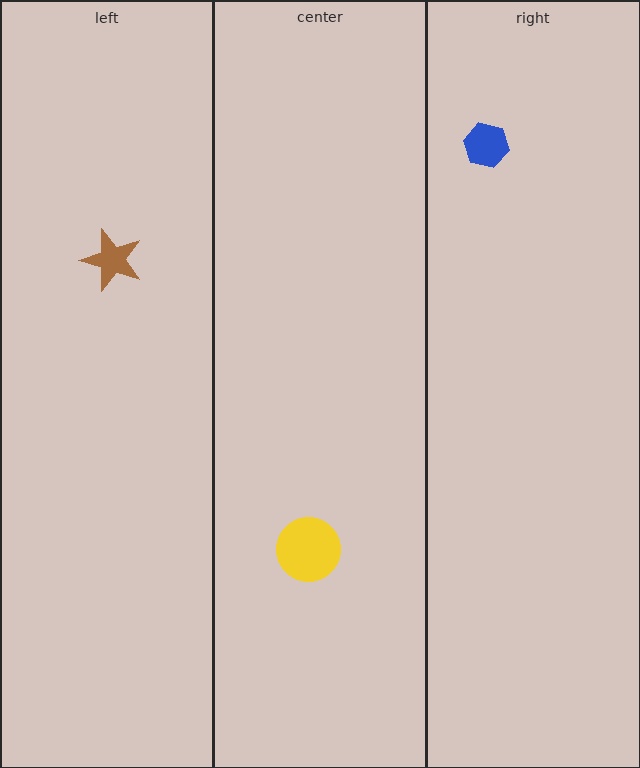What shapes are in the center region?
The yellow circle.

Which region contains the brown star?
The left region.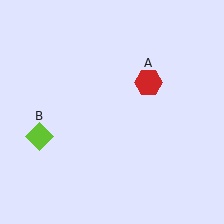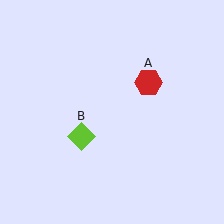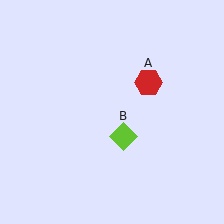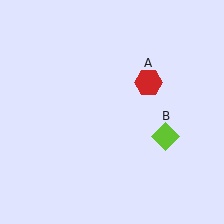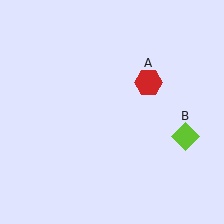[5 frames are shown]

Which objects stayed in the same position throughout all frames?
Red hexagon (object A) remained stationary.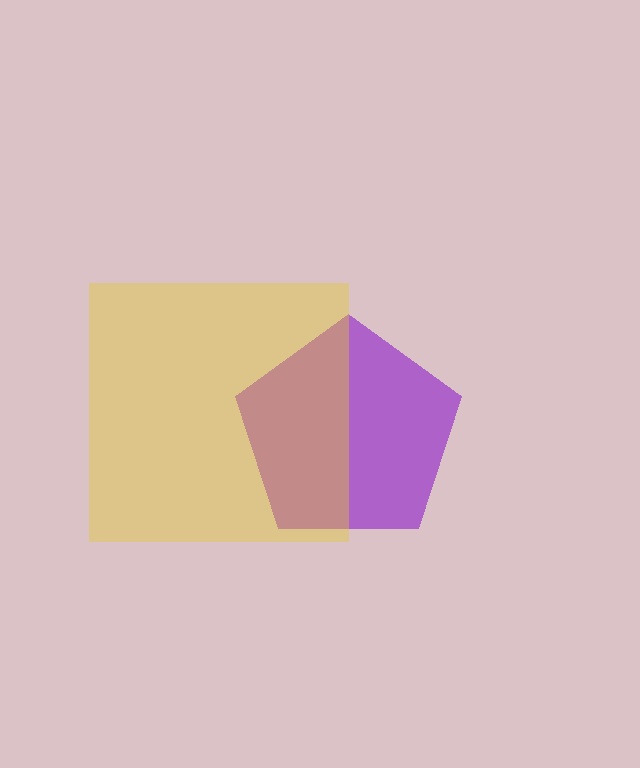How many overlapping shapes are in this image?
There are 2 overlapping shapes in the image.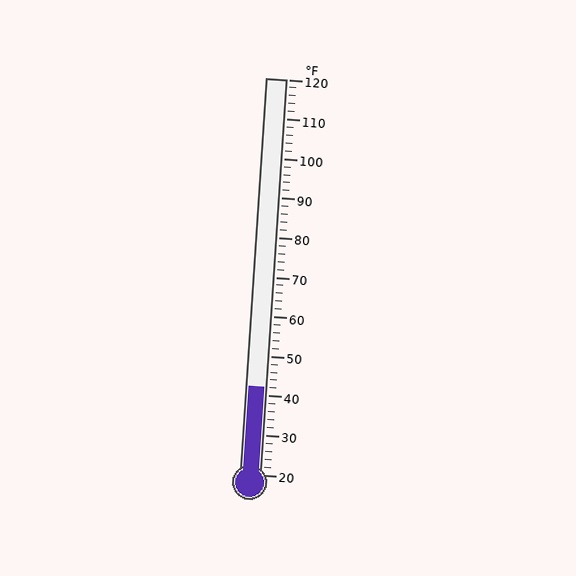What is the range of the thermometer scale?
The thermometer scale ranges from 20°F to 120°F.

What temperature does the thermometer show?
The thermometer shows approximately 42°F.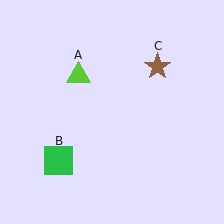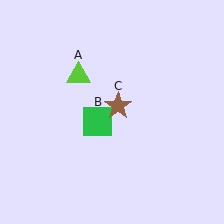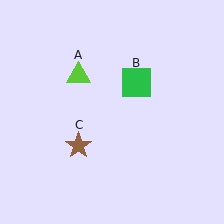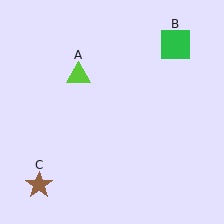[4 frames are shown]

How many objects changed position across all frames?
2 objects changed position: green square (object B), brown star (object C).